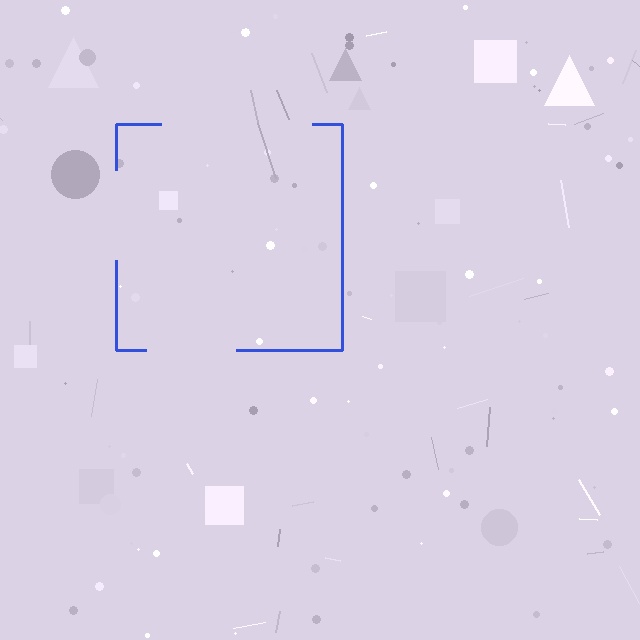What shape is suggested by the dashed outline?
The dashed outline suggests a square.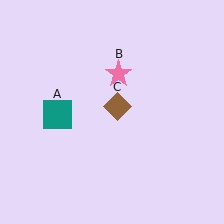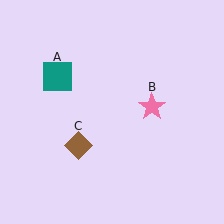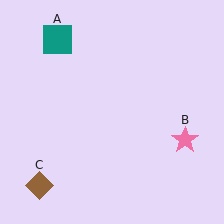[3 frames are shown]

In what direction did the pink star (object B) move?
The pink star (object B) moved down and to the right.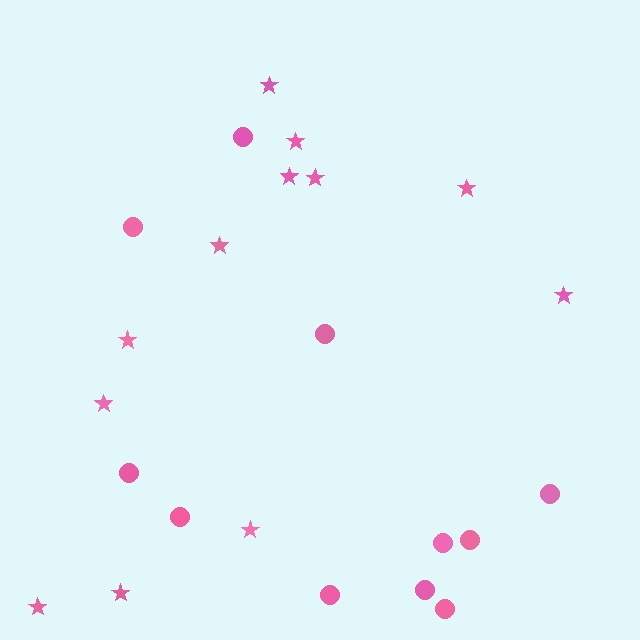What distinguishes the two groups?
There are 2 groups: one group of stars (12) and one group of circles (11).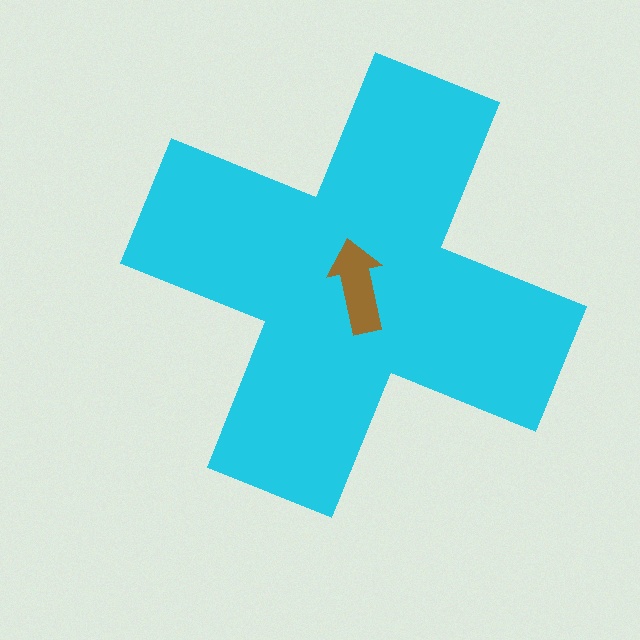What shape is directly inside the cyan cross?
The brown arrow.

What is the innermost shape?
The brown arrow.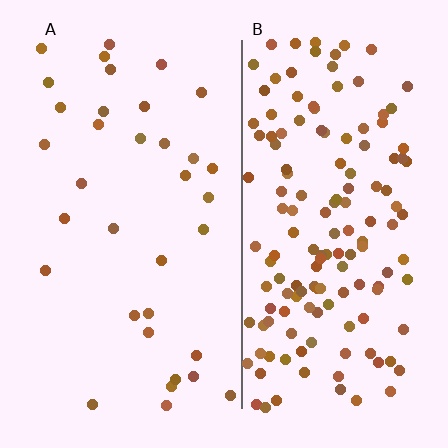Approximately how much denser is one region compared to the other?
Approximately 4.3× — region B over region A.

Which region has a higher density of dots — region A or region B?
B (the right).